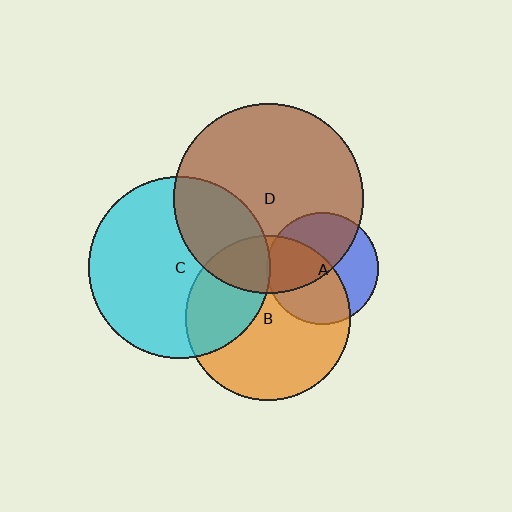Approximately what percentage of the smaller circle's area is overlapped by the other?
Approximately 5%.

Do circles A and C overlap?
Yes.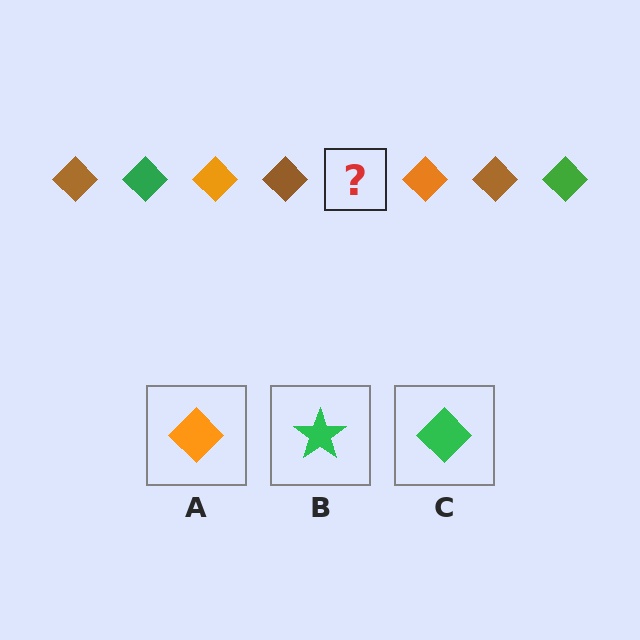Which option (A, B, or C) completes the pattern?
C.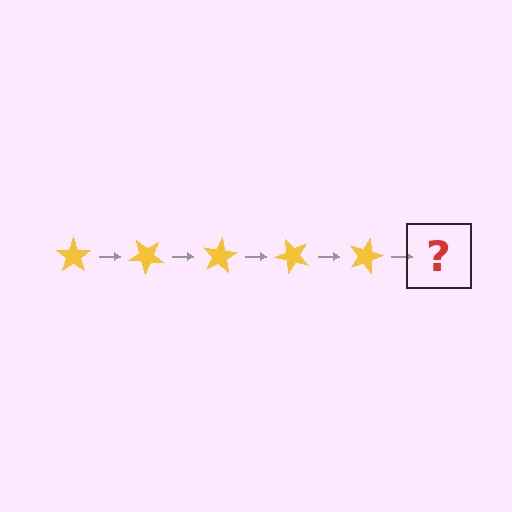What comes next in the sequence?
The next element should be a yellow star rotated 200 degrees.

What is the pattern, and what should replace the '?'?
The pattern is that the star rotates 40 degrees each step. The '?' should be a yellow star rotated 200 degrees.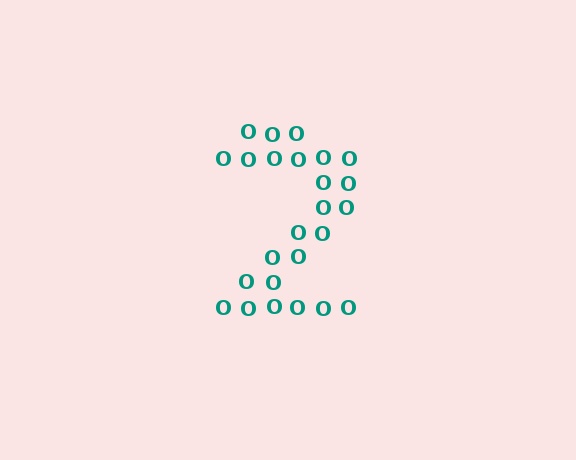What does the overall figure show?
The overall figure shows the digit 2.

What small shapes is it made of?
It is made of small letter O's.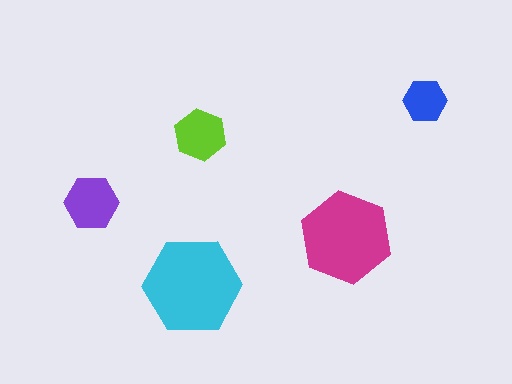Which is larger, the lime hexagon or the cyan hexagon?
The cyan one.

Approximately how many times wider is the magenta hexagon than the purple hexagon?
About 1.5 times wider.